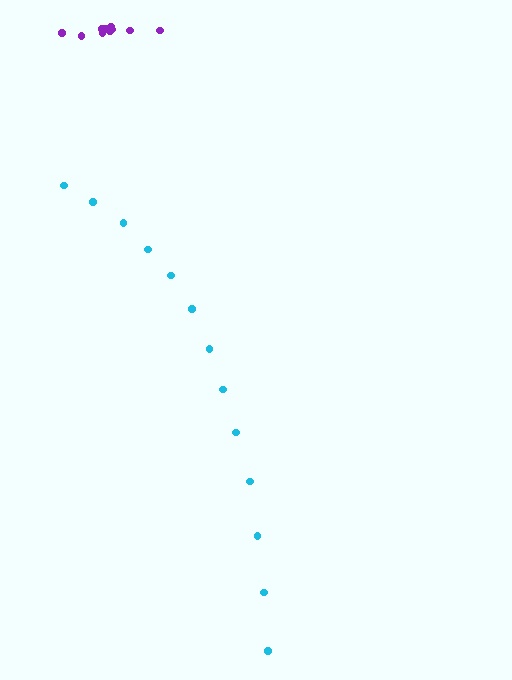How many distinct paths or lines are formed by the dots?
There are 2 distinct paths.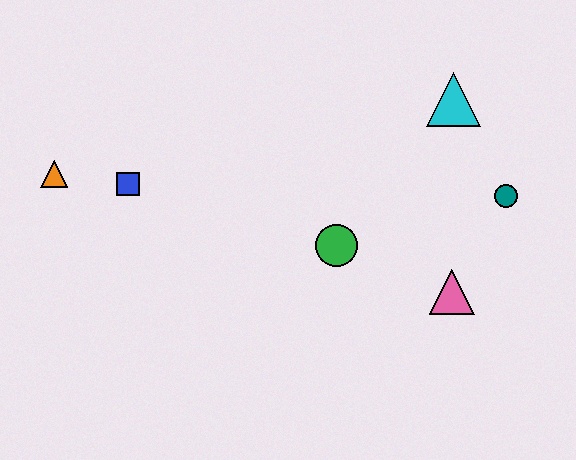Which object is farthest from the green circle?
The orange triangle is farthest from the green circle.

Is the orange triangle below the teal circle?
No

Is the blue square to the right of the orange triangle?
Yes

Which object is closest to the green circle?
The pink triangle is closest to the green circle.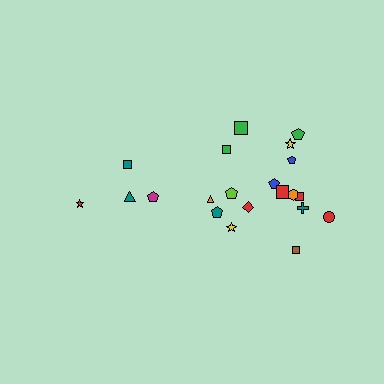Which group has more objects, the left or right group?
The right group.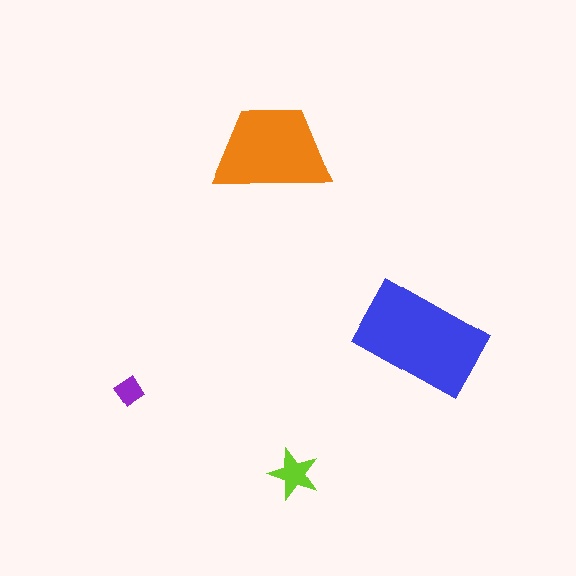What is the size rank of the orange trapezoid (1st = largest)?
2nd.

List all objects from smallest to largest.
The purple diamond, the lime star, the orange trapezoid, the blue rectangle.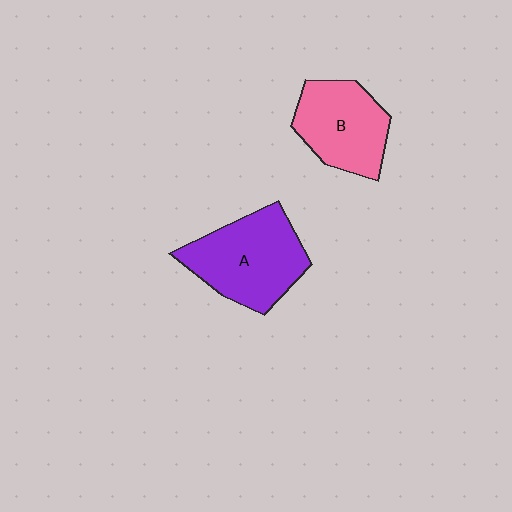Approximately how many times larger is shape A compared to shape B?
Approximately 1.2 times.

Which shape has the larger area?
Shape A (purple).